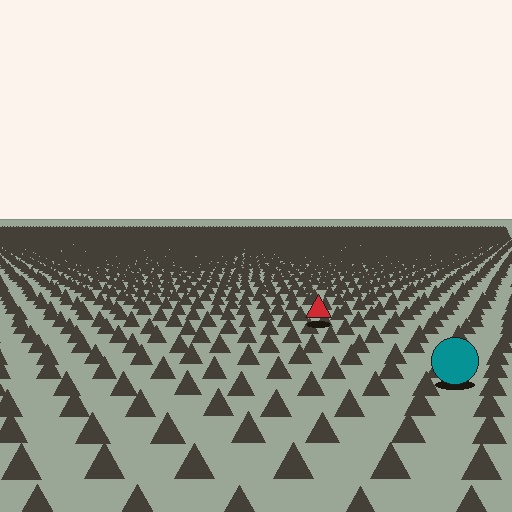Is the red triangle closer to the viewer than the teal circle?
No. The teal circle is closer — you can tell from the texture gradient: the ground texture is coarser near it.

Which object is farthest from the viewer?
The red triangle is farthest from the viewer. It appears smaller and the ground texture around it is denser.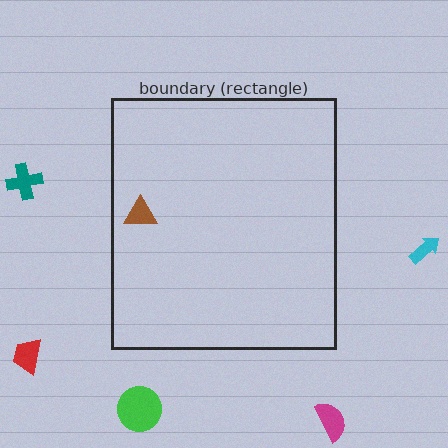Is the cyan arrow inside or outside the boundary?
Outside.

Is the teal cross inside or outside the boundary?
Outside.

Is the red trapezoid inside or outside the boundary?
Outside.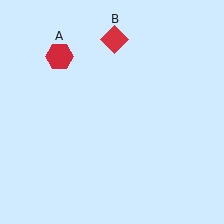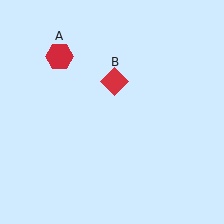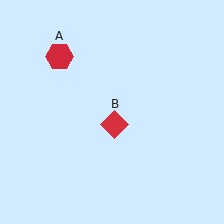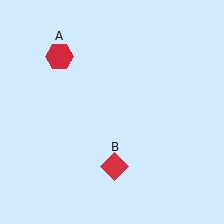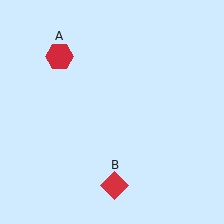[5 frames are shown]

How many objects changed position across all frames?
1 object changed position: red diamond (object B).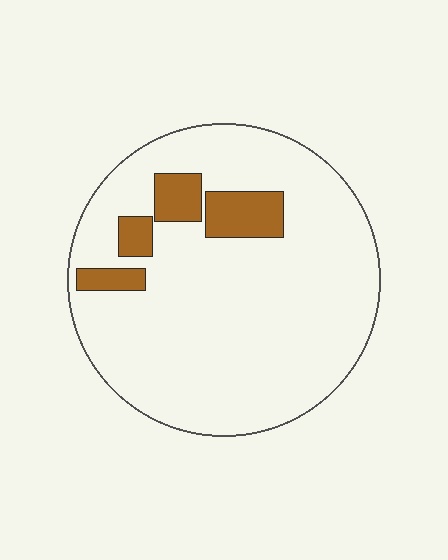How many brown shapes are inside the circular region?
4.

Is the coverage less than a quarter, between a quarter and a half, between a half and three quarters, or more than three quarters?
Less than a quarter.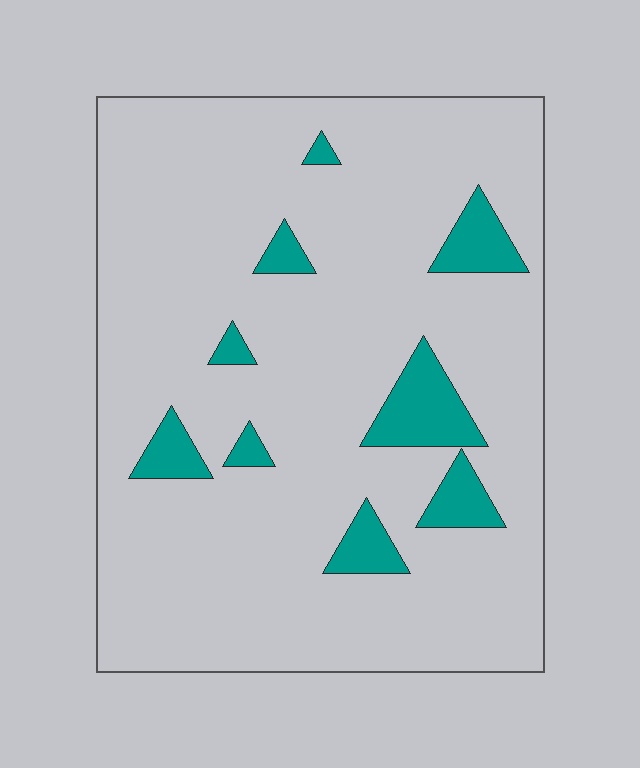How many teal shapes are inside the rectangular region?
9.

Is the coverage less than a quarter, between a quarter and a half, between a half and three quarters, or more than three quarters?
Less than a quarter.